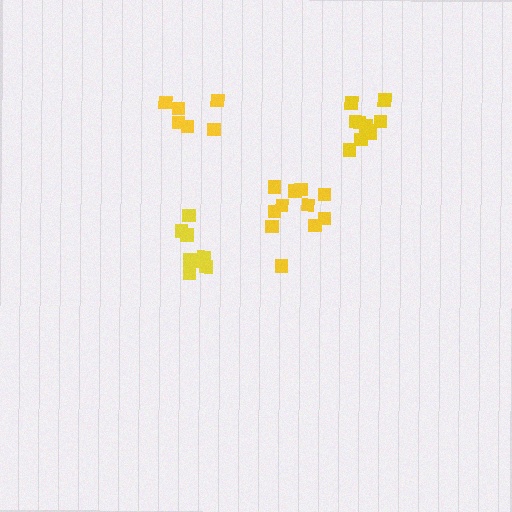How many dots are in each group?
Group 1: 8 dots, Group 2: 11 dots, Group 3: 10 dots, Group 4: 6 dots (35 total).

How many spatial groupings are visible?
There are 4 spatial groupings.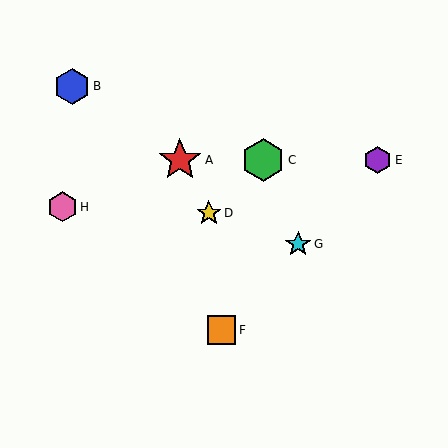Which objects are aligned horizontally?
Objects A, C, E are aligned horizontally.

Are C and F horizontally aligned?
No, C is at y≈160 and F is at y≈330.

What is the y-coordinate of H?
Object H is at y≈207.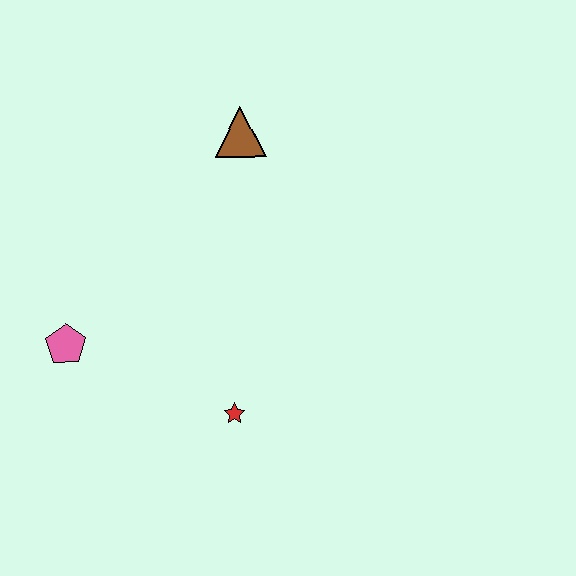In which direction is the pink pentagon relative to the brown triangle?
The pink pentagon is below the brown triangle.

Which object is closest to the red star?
The pink pentagon is closest to the red star.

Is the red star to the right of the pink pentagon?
Yes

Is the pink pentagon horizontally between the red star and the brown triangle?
No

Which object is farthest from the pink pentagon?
The brown triangle is farthest from the pink pentagon.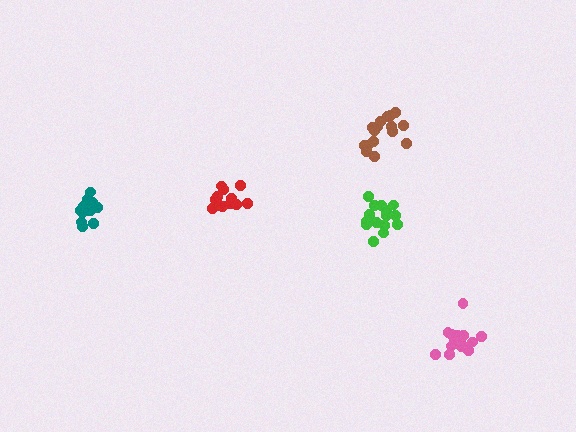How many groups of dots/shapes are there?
There are 5 groups.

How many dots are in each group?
Group 1: 13 dots, Group 2: 16 dots, Group 3: 14 dots, Group 4: 16 dots, Group 5: 13 dots (72 total).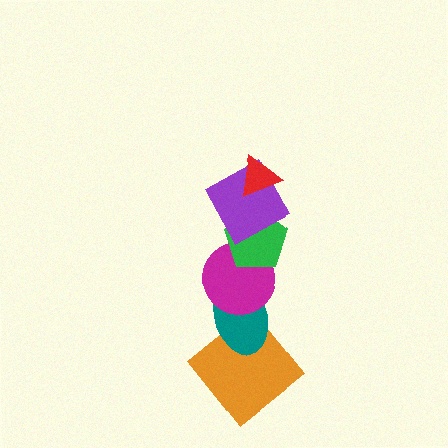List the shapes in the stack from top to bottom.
From top to bottom: the red triangle, the purple square, the green pentagon, the magenta circle, the teal ellipse, the orange diamond.